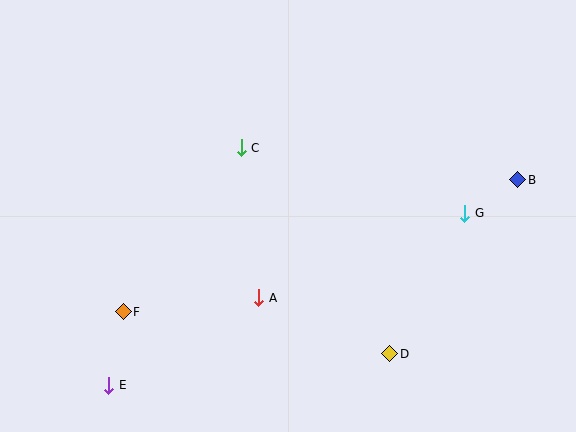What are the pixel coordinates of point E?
Point E is at (109, 385).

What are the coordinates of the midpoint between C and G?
The midpoint between C and G is at (353, 181).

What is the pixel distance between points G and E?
The distance between G and E is 395 pixels.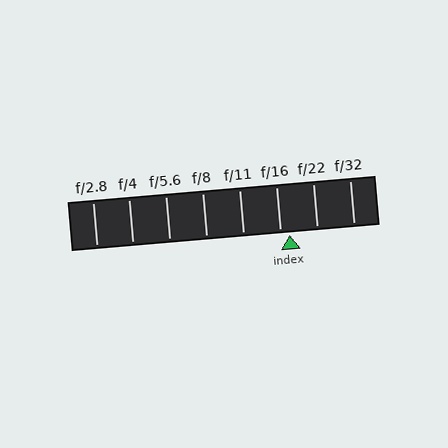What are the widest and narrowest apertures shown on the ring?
The widest aperture shown is f/2.8 and the narrowest is f/32.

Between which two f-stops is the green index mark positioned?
The index mark is between f/16 and f/22.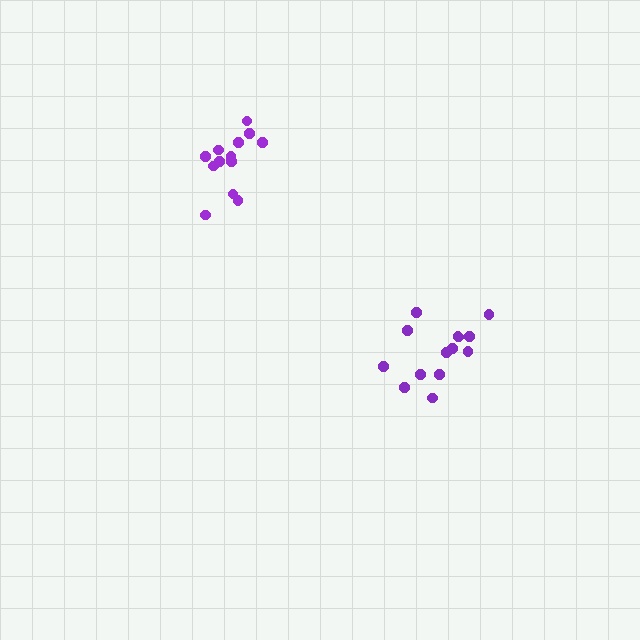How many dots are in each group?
Group 1: 15 dots, Group 2: 13 dots (28 total).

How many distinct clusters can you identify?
There are 2 distinct clusters.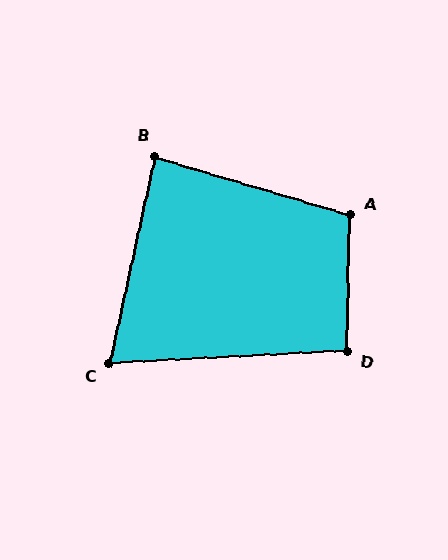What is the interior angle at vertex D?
Approximately 94 degrees (approximately right).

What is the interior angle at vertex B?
Approximately 86 degrees (approximately right).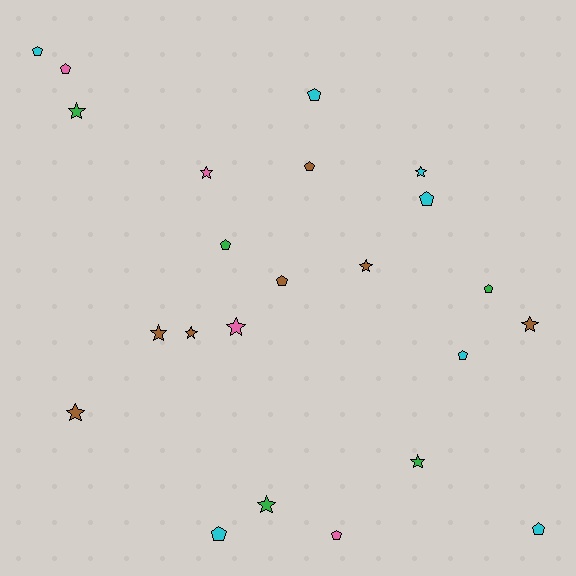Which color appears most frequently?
Cyan, with 7 objects.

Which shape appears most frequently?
Pentagon, with 12 objects.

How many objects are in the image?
There are 23 objects.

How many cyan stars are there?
There is 1 cyan star.